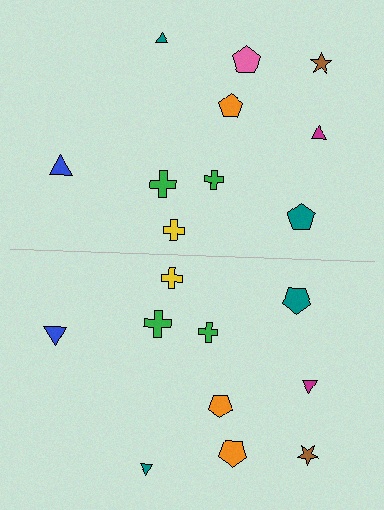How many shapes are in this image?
There are 20 shapes in this image.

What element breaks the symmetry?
The orange pentagon on the bottom side breaks the symmetry — its mirror counterpart is pink.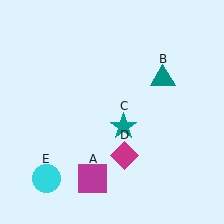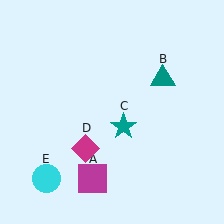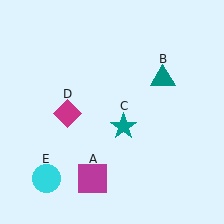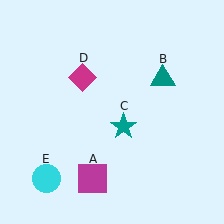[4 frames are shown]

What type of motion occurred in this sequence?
The magenta diamond (object D) rotated clockwise around the center of the scene.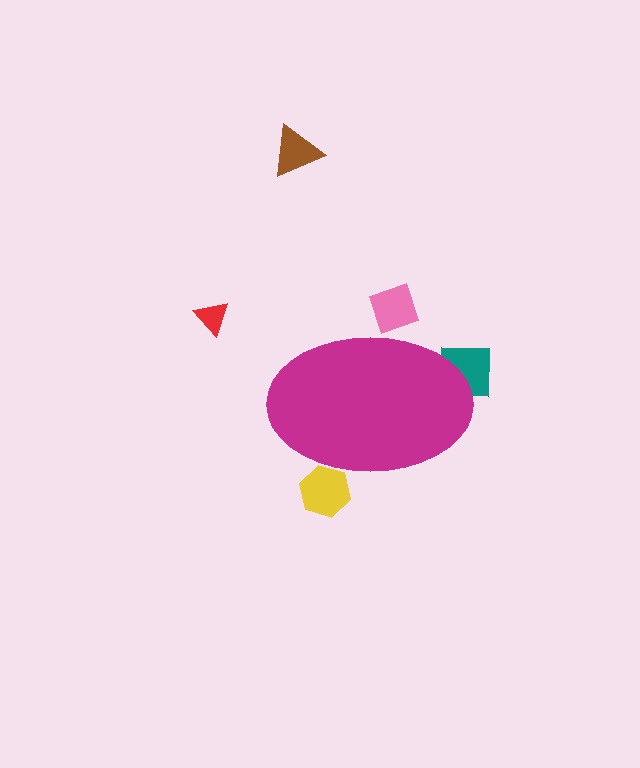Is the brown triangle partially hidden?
No, the brown triangle is fully visible.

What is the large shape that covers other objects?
A magenta ellipse.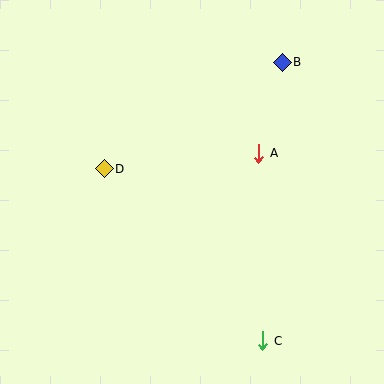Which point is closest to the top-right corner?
Point B is closest to the top-right corner.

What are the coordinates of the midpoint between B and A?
The midpoint between B and A is at (270, 108).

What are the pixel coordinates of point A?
Point A is at (259, 153).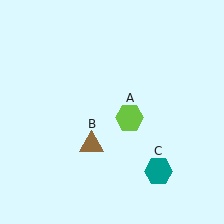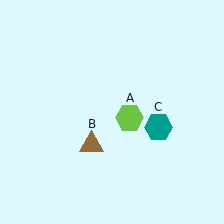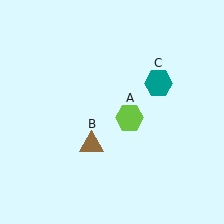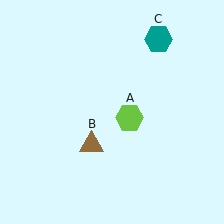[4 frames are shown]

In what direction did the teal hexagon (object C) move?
The teal hexagon (object C) moved up.